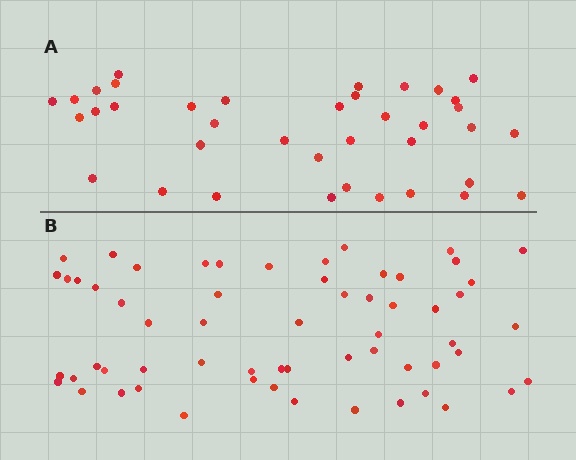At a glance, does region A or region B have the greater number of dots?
Region B (the bottom region) has more dots.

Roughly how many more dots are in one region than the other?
Region B has approximately 20 more dots than region A.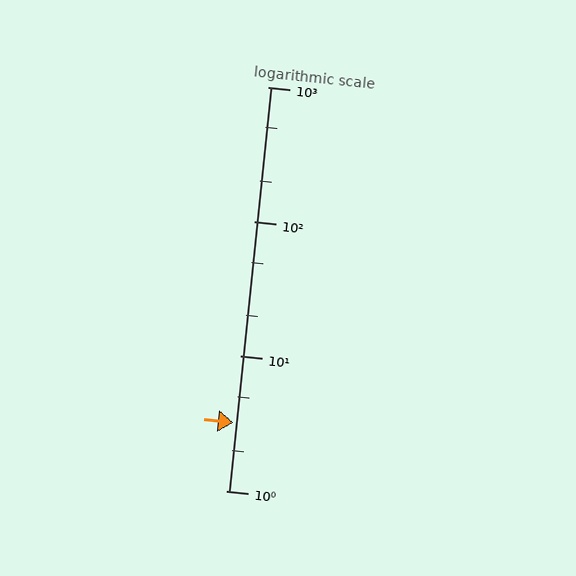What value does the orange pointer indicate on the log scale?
The pointer indicates approximately 3.2.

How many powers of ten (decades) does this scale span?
The scale spans 3 decades, from 1 to 1000.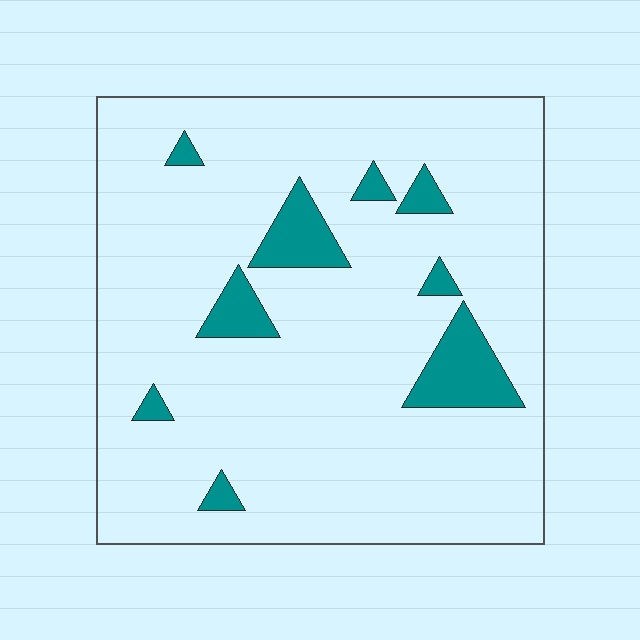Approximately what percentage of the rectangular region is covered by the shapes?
Approximately 10%.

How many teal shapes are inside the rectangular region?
9.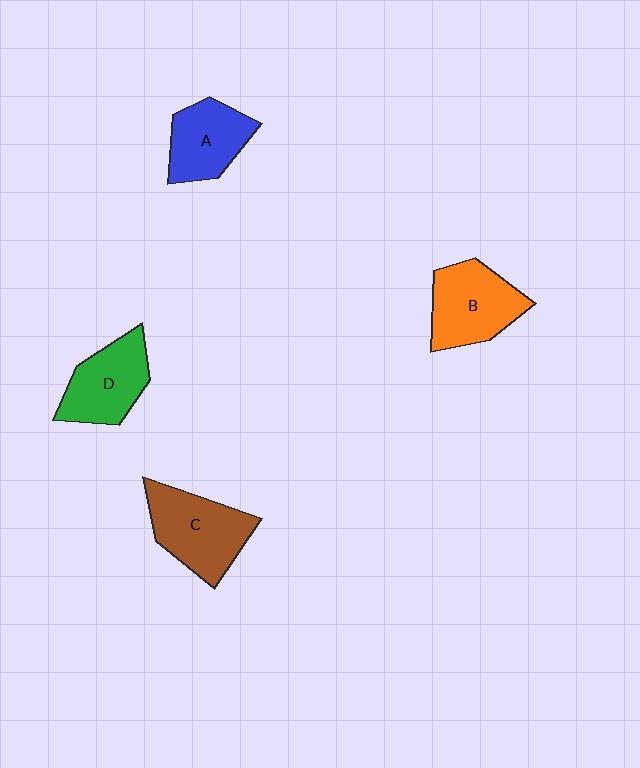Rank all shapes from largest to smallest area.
From largest to smallest: C (brown), B (orange), D (green), A (blue).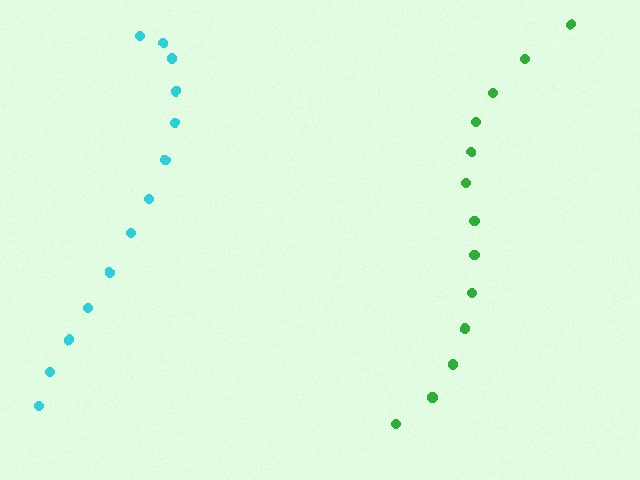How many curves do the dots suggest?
There are 2 distinct paths.